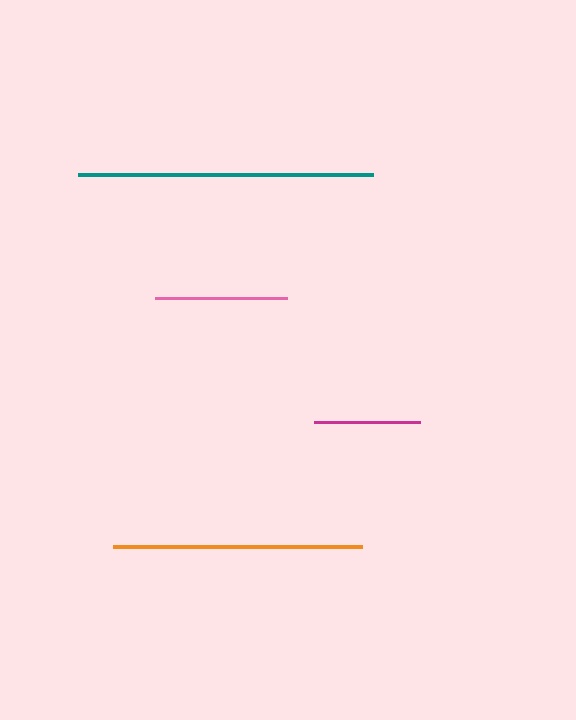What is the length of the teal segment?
The teal segment is approximately 295 pixels long.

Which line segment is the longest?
The teal line is the longest at approximately 295 pixels.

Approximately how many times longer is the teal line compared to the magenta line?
The teal line is approximately 2.8 times the length of the magenta line.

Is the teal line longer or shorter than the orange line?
The teal line is longer than the orange line.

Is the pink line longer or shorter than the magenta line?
The pink line is longer than the magenta line.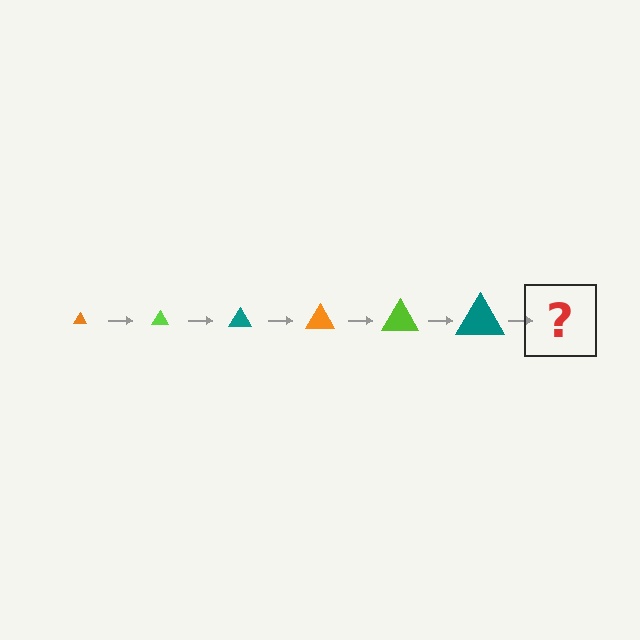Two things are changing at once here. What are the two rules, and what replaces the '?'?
The two rules are that the triangle grows larger each step and the color cycles through orange, lime, and teal. The '?' should be an orange triangle, larger than the previous one.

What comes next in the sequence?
The next element should be an orange triangle, larger than the previous one.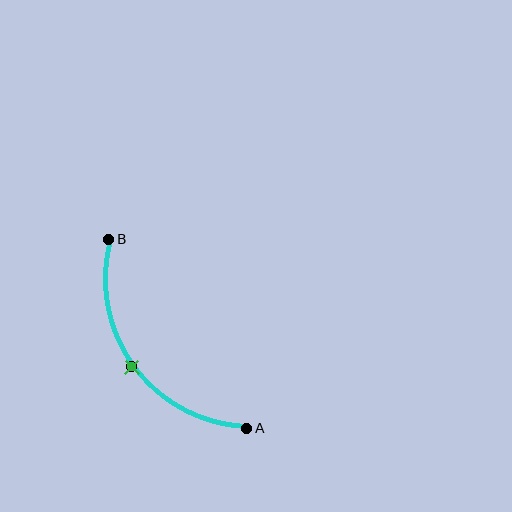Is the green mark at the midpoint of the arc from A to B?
Yes. The green mark lies on the arc at equal arc-length from both A and B — it is the arc midpoint.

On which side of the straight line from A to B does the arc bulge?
The arc bulges below and to the left of the straight line connecting A and B.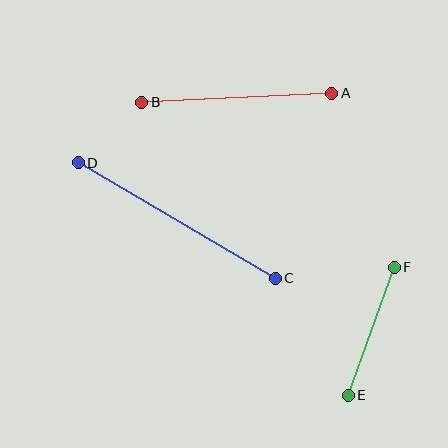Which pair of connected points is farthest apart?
Points C and D are farthest apart.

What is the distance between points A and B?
The distance is approximately 190 pixels.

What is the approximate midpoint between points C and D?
The midpoint is at approximately (177, 220) pixels.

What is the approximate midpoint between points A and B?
The midpoint is at approximately (237, 98) pixels.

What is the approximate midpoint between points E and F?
The midpoint is at approximately (371, 331) pixels.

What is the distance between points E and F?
The distance is approximately 136 pixels.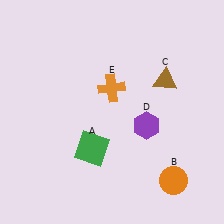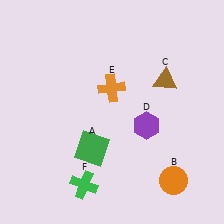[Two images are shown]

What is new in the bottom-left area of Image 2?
A green cross (F) was added in the bottom-left area of Image 2.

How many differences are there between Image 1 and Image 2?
There is 1 difference between the two images.